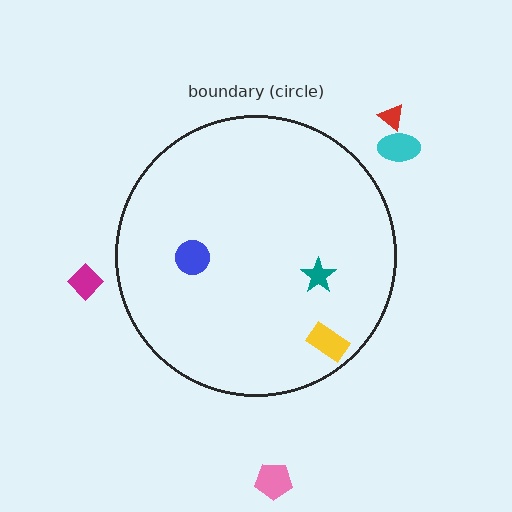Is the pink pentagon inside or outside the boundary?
Outside.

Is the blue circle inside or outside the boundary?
Inside.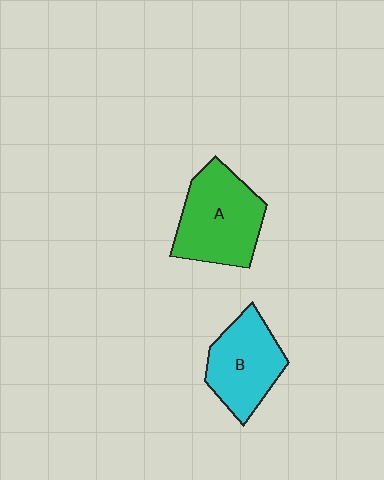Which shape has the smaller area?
Shape B (cyan).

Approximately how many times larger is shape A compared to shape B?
Approximately 1.2 times.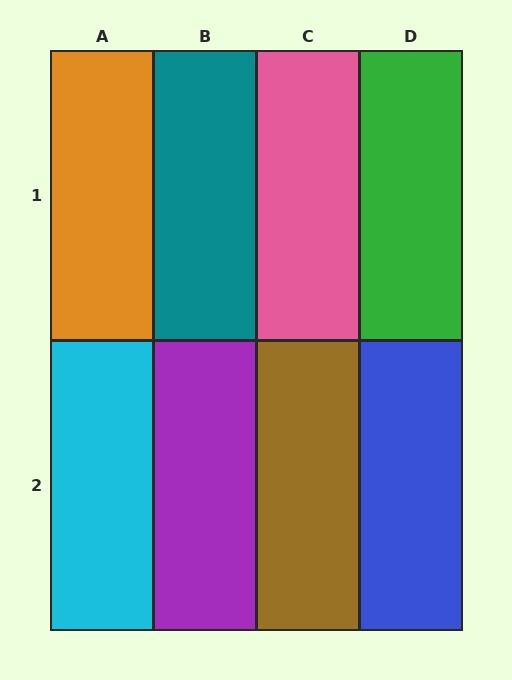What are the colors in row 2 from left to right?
Cyan, purple, brown, blue.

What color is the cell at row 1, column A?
Orange.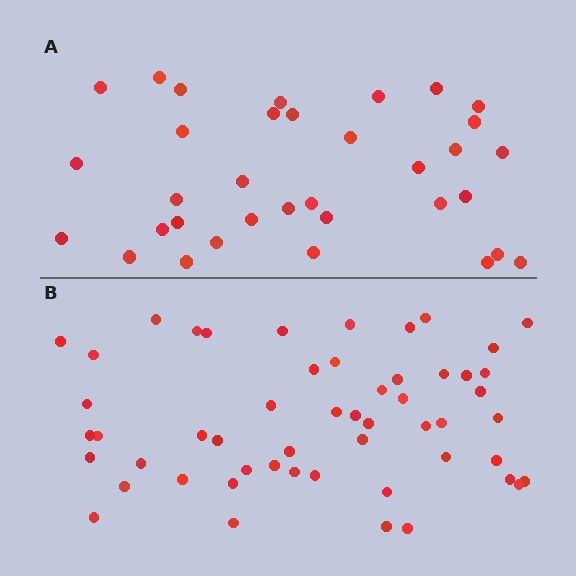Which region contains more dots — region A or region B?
Region B (the bottom region) has more dots.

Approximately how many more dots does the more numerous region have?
Region B has approximately 20 more dots than region A.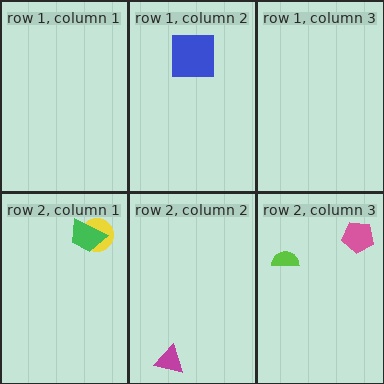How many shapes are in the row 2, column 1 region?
2.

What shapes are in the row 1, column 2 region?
The blue square.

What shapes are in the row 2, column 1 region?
The yellow circle, the green trapezoid.